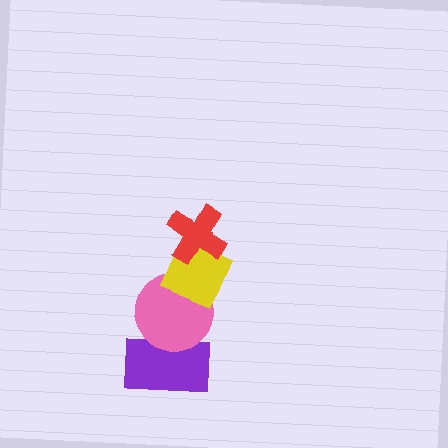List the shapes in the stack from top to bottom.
From top to bottom: the red cross, the yellow diamond, the pink circle, the purple rectangle.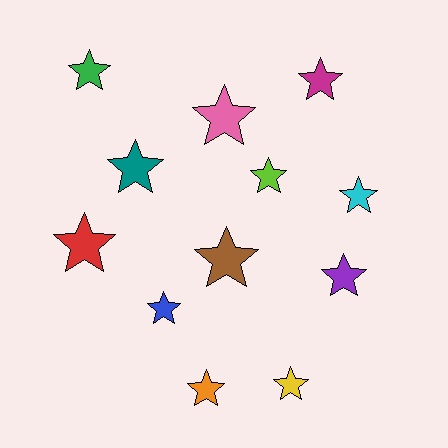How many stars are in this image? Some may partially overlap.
There are 12 stars.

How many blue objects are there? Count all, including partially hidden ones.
There is 1 blue object.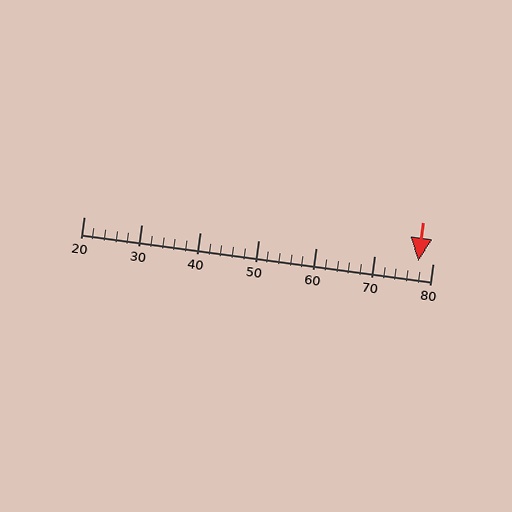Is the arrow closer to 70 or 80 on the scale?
The arrow is closer to 80.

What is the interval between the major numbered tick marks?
The major tick marks are spaced 10 units apart.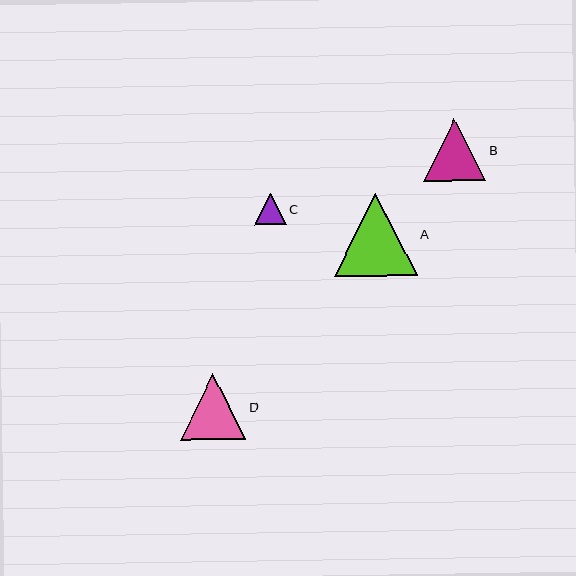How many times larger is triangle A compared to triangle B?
Triangle A is approximately 1.3 times the size of triangle B.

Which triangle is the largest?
Triangle A is the largest with a size of approximately 83 pixels.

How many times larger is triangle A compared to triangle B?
Triangle A is approximately 1.3 times the size of triangle B.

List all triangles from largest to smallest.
From largest to smallest: A, D, B, C.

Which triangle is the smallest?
Triangle C is the smallest with a size of approximately 31 pixels.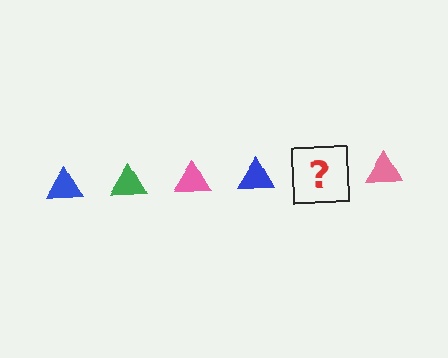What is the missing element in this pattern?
The missing element is a green triangle.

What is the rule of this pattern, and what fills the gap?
The rule is that the pattern cycles through blue, green, pink triangles. The gap should be filled with a green triangle.